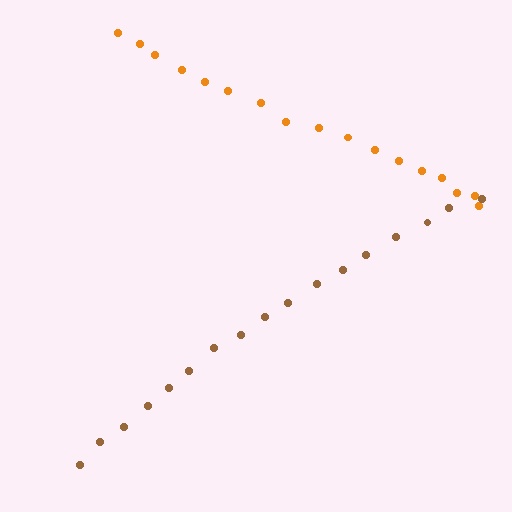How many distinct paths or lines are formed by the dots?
There are 2 distinct paths.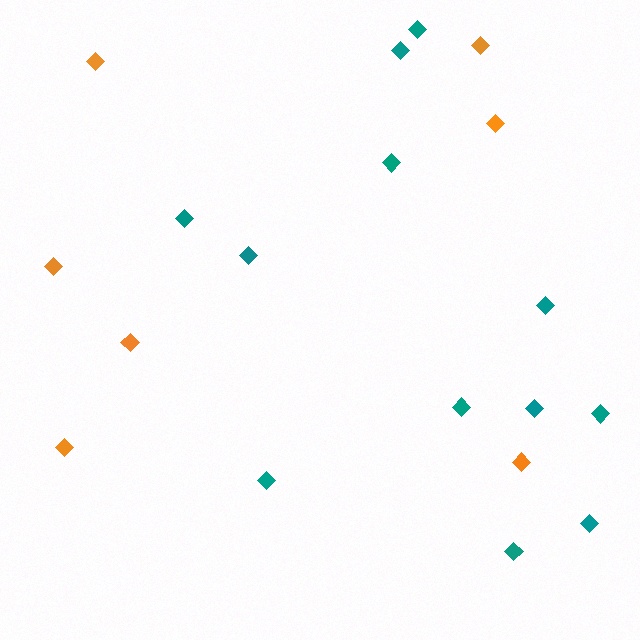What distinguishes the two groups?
There are 2 groups: one group of orange diamonds (7) and one group of teal diamonds (12).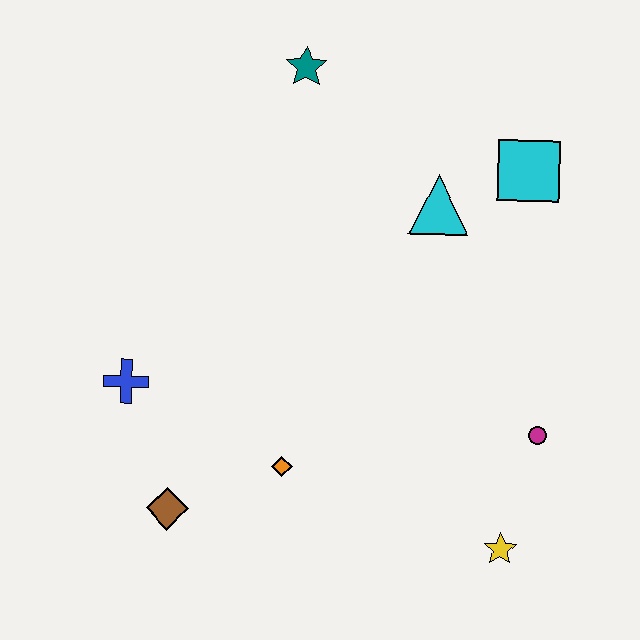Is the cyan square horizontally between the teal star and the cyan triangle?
No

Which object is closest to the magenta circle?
The yellow star is closest to the magenta circle.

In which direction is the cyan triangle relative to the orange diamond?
The cyan triangle is above the orange diamond.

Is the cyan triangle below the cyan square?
Yes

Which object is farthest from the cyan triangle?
The brown diamond is farthest from the cyan triangle.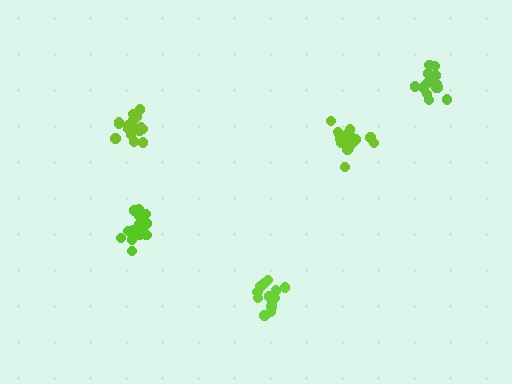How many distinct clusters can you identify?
There are 5 distinct clusters.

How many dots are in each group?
Group 1: 17 dots, Group 2: 16 dots, Group 3: 19 dots, Group 4: 19 dots, Group 5: 13 dots (84 total).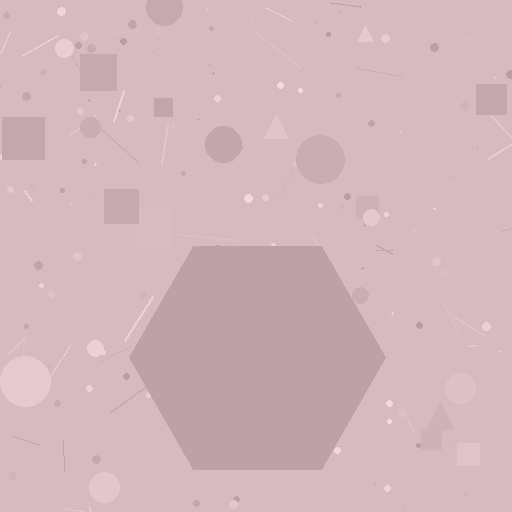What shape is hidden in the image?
A hexagon is hidden in the image.